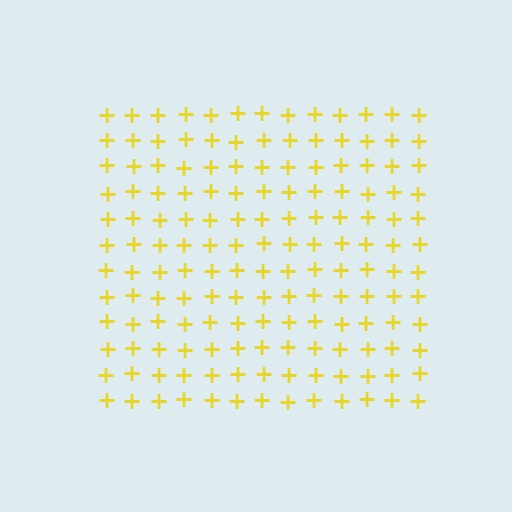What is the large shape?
The large shape is a square.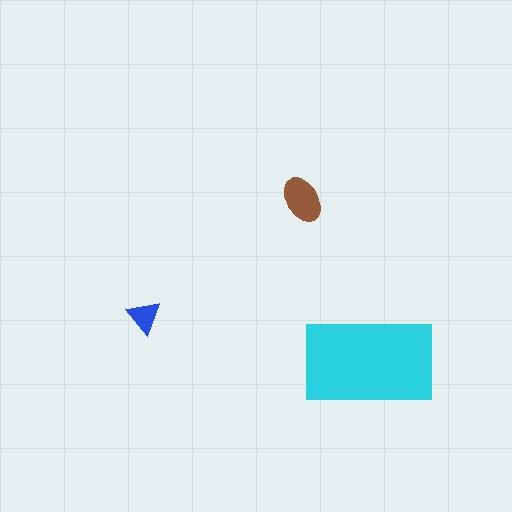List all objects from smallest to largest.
The blue triangle, the brown ellipse, the cyan rectangle.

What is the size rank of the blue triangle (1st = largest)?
3rd.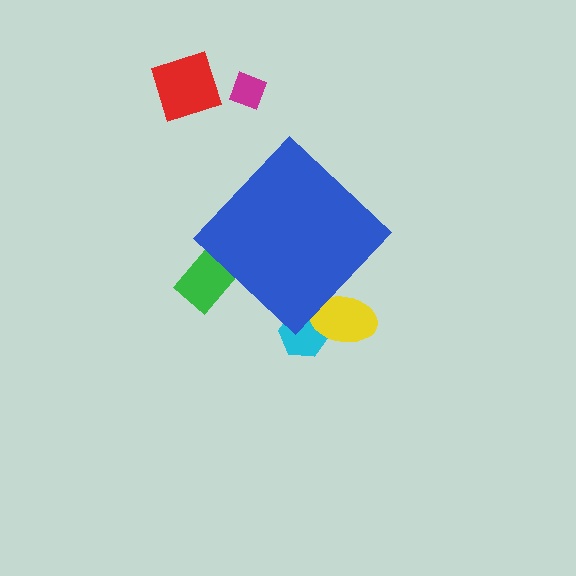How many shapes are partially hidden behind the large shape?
3 shapes are partially hidden.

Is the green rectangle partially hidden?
Yes, the green rectangle is partially hidden behind the blue diamond.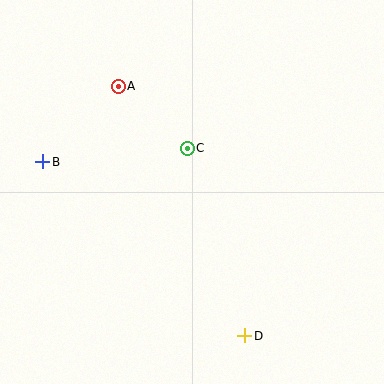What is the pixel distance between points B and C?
The distance between B and C is 145 pixels.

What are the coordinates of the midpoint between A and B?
The midpoint between A and B is at (80, 124).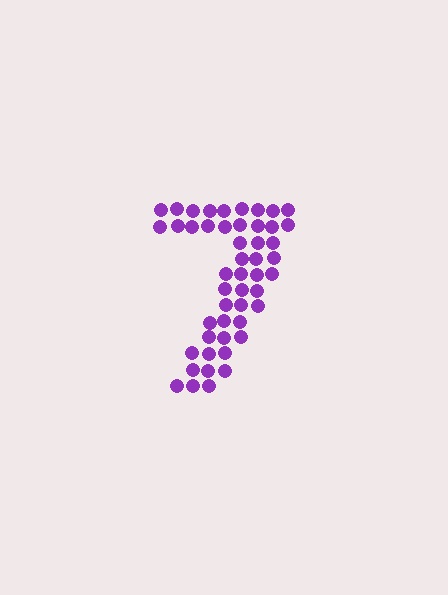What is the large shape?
The large shape is the digit 7.